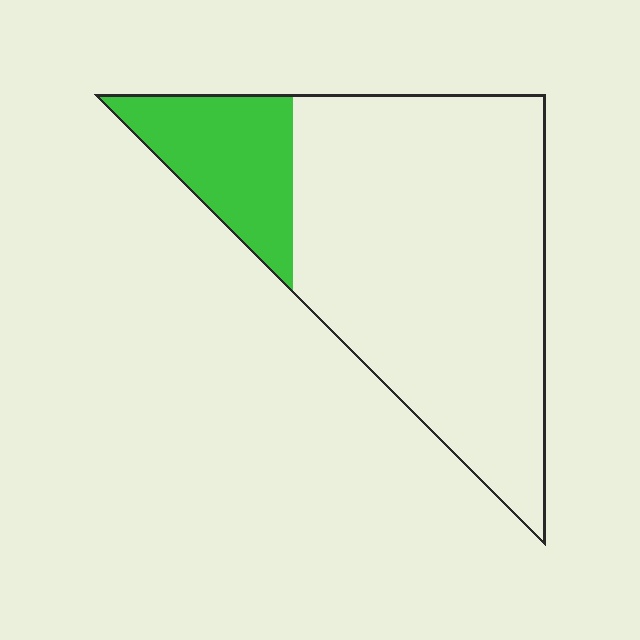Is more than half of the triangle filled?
No.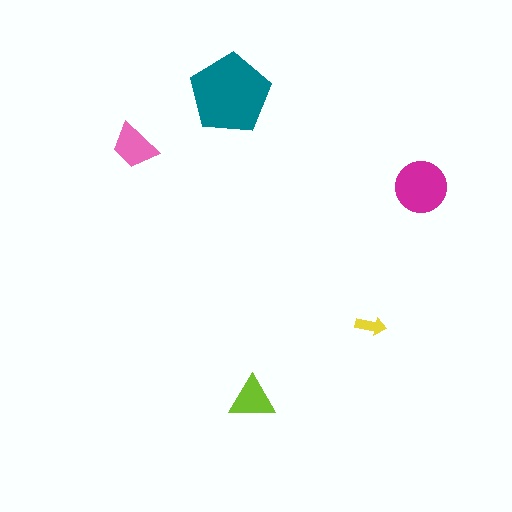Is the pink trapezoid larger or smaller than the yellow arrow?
Larger.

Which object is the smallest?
The yellow arrow.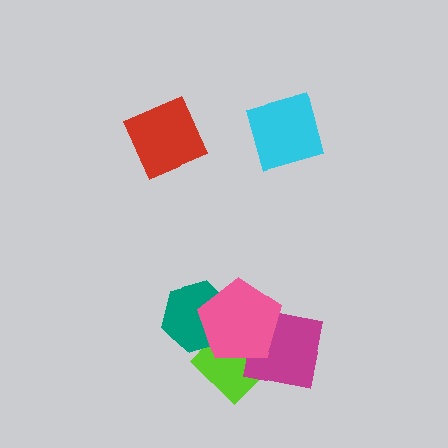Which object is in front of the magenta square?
The pink pentagon is in front of the magenta square.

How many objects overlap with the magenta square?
2 objects overlap with the magenta square.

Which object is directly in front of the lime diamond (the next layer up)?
The teal hexagon is directly in front of the lime diamond.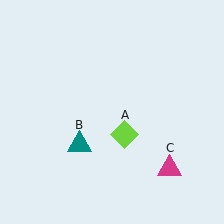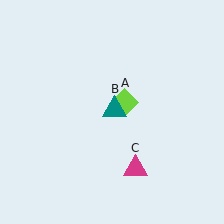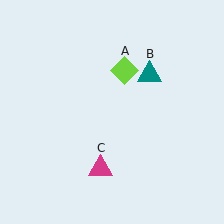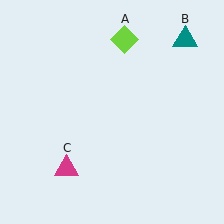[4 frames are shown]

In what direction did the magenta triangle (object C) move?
The magenta triangle (object C) moved left.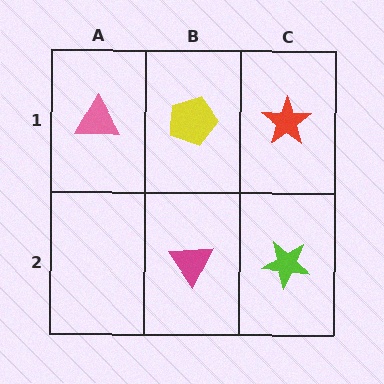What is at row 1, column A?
A pink triangle.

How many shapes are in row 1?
3 shapes.